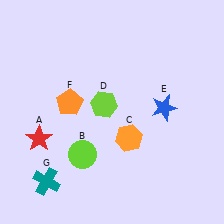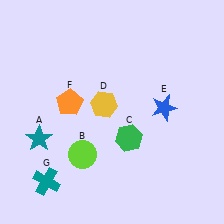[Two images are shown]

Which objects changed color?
A changed from red to teal. C changed from orange to green. D changed from lime to yellow.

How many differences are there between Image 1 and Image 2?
There are 3 differences between the two images.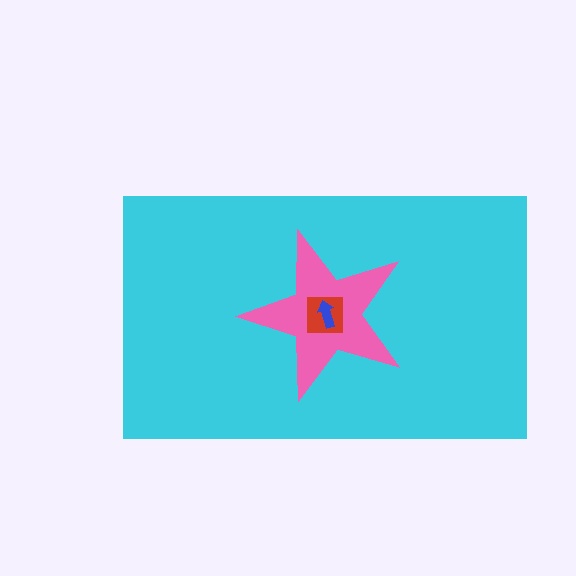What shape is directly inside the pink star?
The red square.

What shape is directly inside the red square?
The blue arrow.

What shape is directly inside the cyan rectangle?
The pink star.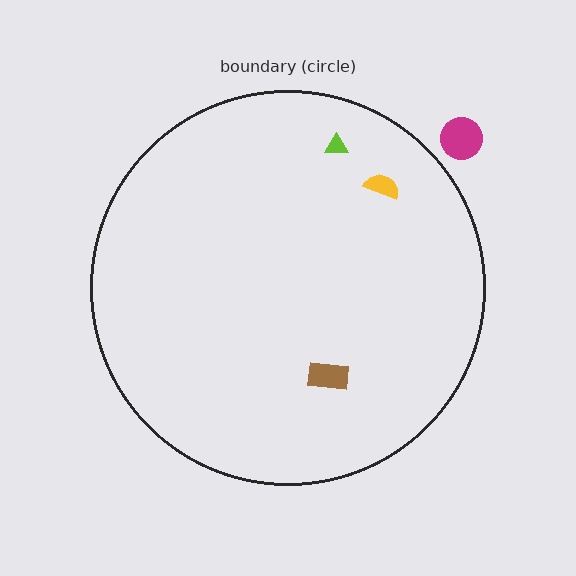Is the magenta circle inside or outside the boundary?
Outside.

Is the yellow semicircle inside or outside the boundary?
Inside.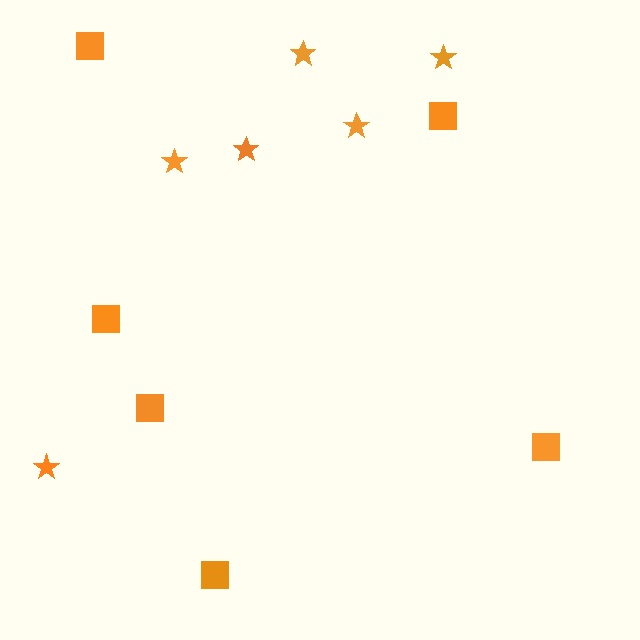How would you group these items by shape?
There are 2 groups: one group of squares (6) and one group of stars (6).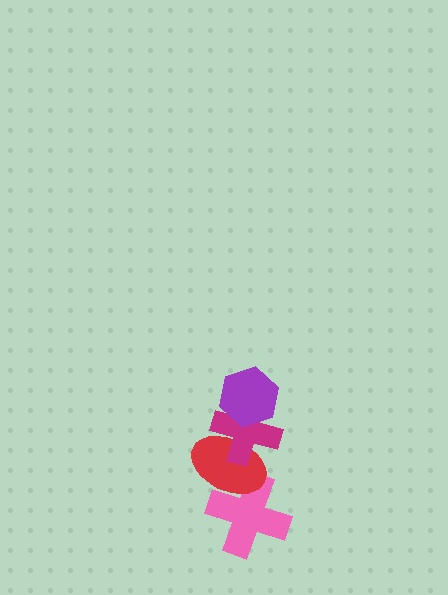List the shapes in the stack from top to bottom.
From top to bottom: the purple hexagon, the magenta cross, the red ellipse, the pink cross.